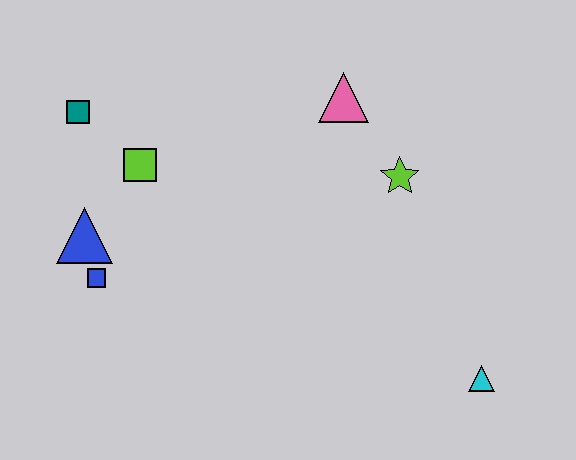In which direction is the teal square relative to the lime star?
The teal square is to the left of the lime star.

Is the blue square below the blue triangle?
Yes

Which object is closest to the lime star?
The pink triangle is closest to the lime star.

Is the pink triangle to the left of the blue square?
No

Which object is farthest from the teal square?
The cyan triangle is farthest from the teal square.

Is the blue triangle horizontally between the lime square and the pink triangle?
No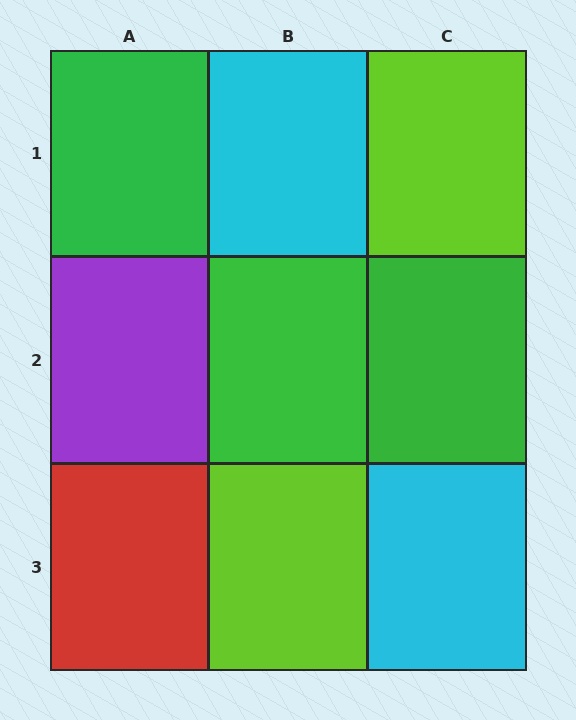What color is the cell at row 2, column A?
Purple.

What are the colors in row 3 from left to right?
Red, lime, cyan.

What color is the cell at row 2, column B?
Green.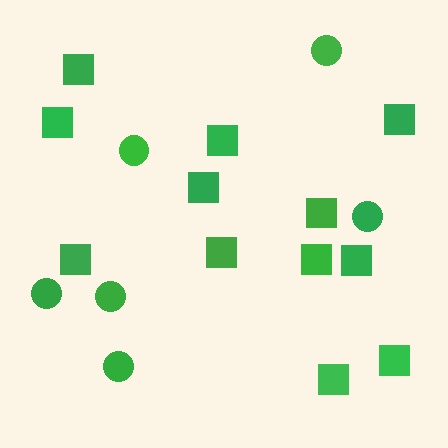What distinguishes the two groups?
There are 2 groups: one group of squares (12) and one group of circles (6).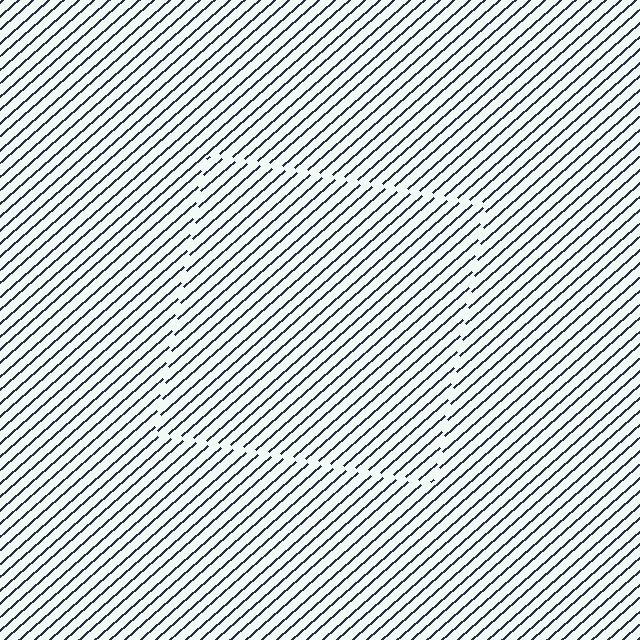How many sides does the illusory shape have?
4 sides — the line-ends trace a square.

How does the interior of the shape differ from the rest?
The interior of the shape contains the same grating, shifted by half a period — the contour is defined by the phase discontinuity where line-ends from the inner and outer gratings abut.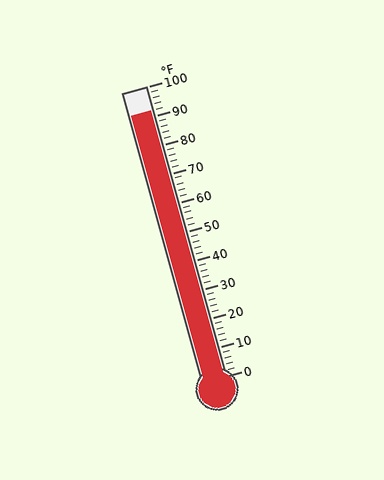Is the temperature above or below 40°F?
The temperature is above 40°F.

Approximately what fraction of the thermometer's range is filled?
The thermometer is filled to approximately 90% of its range.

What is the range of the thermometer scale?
The thermometer scale ranges from 0°F to 100°F.